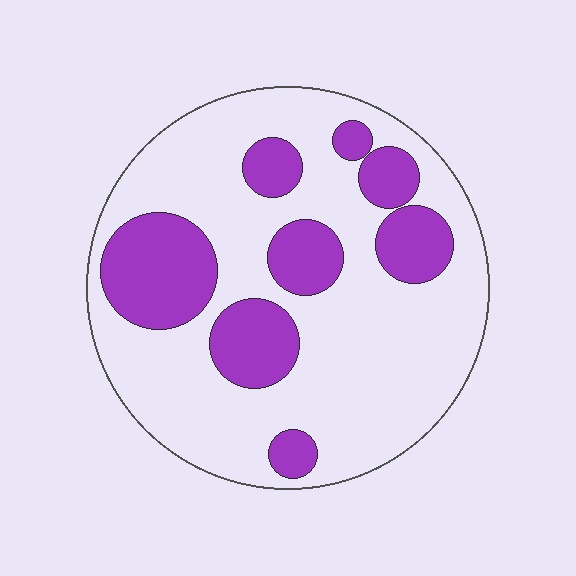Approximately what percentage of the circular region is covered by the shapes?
Approximately 30%.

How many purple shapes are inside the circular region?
8.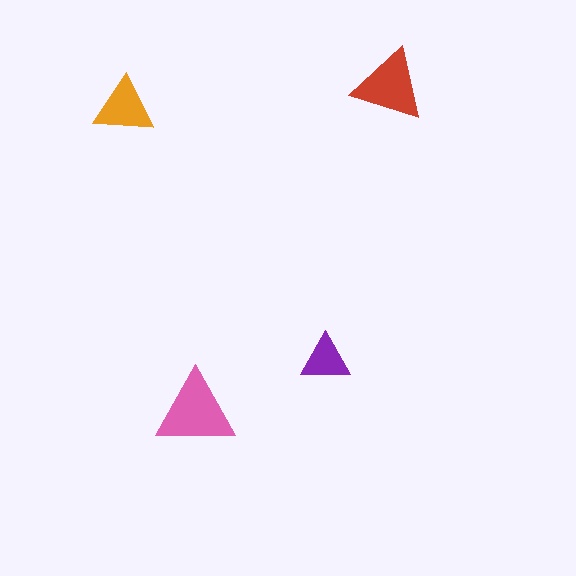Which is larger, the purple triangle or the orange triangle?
The orange one.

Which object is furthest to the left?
The orange triangle is leftmost.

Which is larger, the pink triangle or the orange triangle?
The pink one.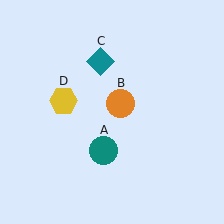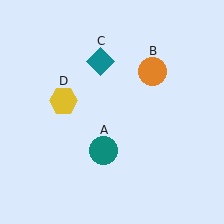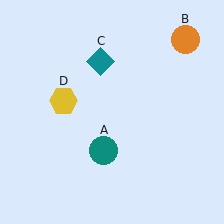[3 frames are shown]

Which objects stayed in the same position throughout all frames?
Teal circle (object A) and teal diamond (object C) and yellow hexagon (object D) remained stationary.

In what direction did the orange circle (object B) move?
The orange circle (object B) moved up and to the right.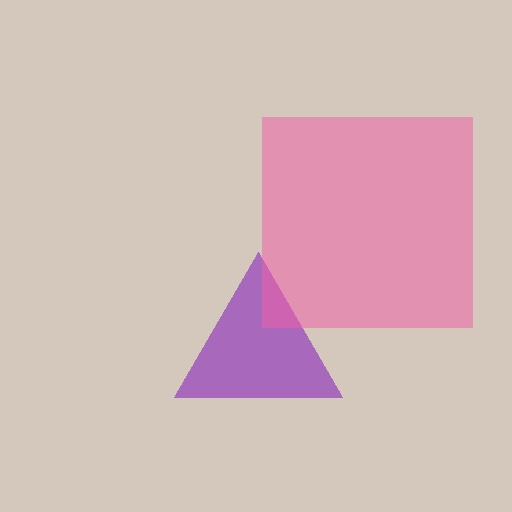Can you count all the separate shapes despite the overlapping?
Yes, there are 2 separate shapes.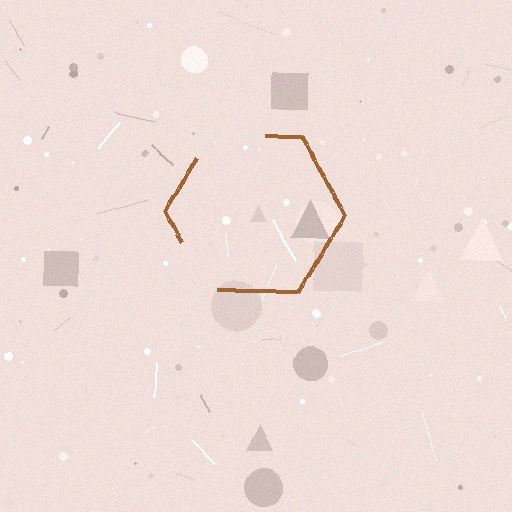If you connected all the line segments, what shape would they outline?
They would outline a hexagon.